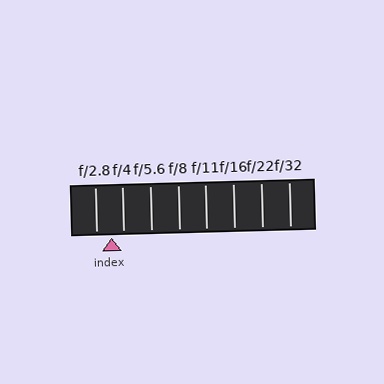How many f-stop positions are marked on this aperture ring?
There are 8 f-stop positions marked.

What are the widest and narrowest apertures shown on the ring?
The widest aperture shown is f/2.8 and the narrowest is f/32.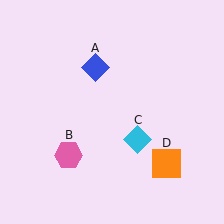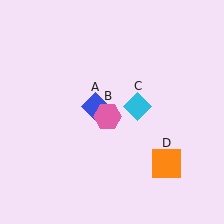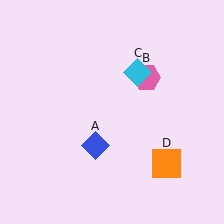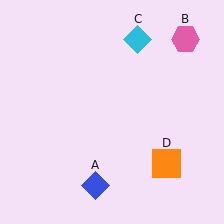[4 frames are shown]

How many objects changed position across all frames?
3 objects changed position: blue diamond (object A), pink hexagon (object B), cyan diamond (object C).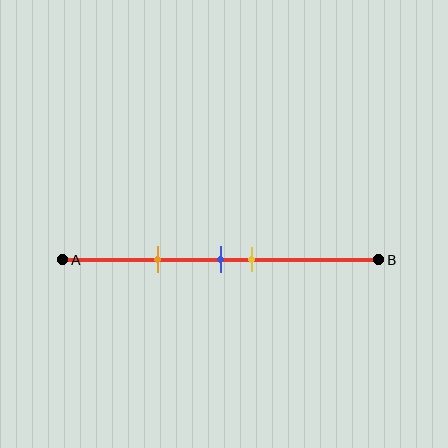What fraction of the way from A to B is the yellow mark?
The yellow mark is approximately 60% (0.6) of the way from A to B.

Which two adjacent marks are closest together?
The blue and yellow marks are the closest adjacent pair.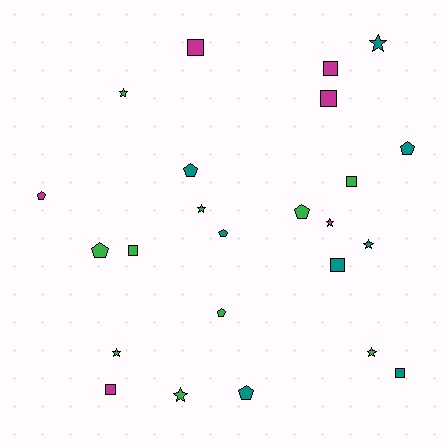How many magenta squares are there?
There are 4 magenta squares.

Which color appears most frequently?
Green, with 10 objects.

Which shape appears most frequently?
Star, with 8 objects.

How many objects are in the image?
There are 24 objects.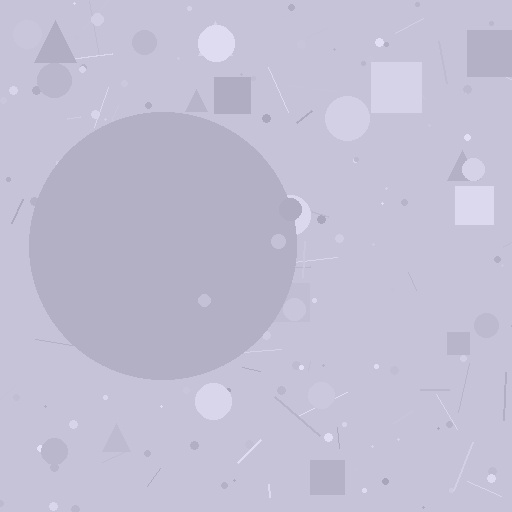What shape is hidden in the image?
A circle is hidden in the image.